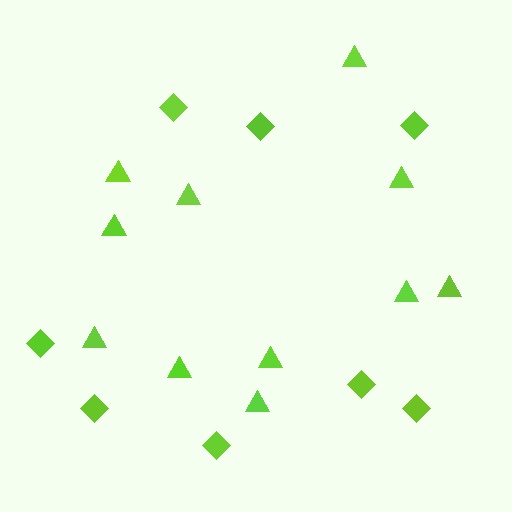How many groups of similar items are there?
There are 2 groups: one group of triangles (11) and one group of diamonds (8).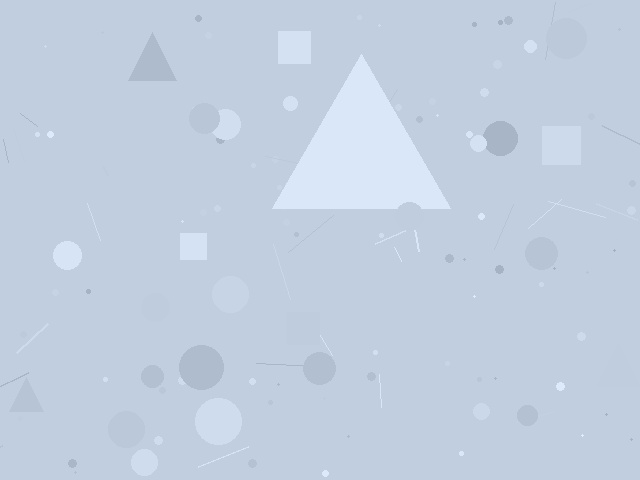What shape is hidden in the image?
A triangle is hidden in the image.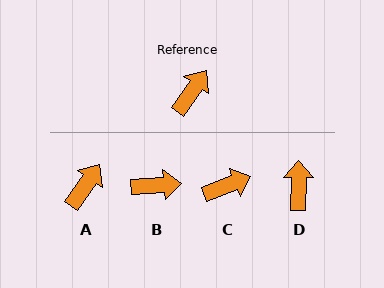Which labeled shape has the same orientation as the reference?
A.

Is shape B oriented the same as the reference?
No, it is off by about 51 degrees.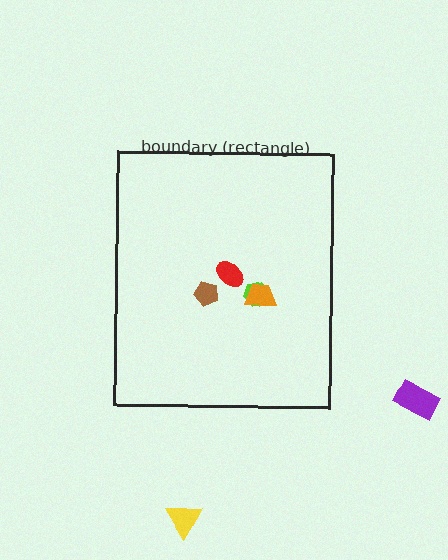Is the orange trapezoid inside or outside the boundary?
Inside.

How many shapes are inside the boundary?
4 inside, 2 outside.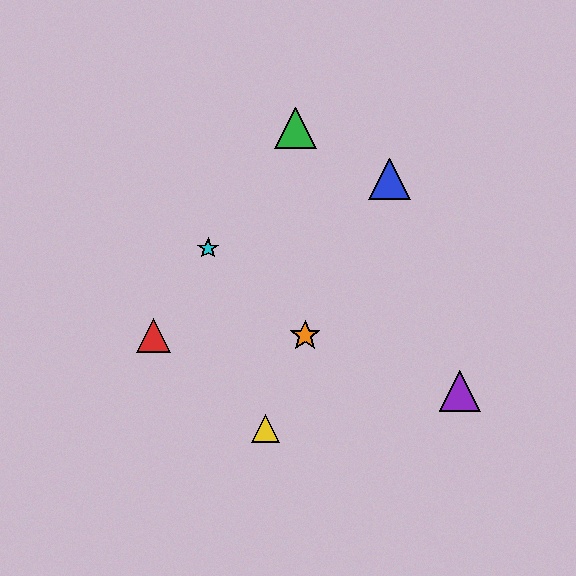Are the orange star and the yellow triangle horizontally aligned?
No, the orange star is at y≈336 and the yellow triangle is at y≈429.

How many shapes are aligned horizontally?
2 shapes (the red triangle, the orange star) are aligned horizontally.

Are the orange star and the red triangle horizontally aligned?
Yes, both are at y≈336.